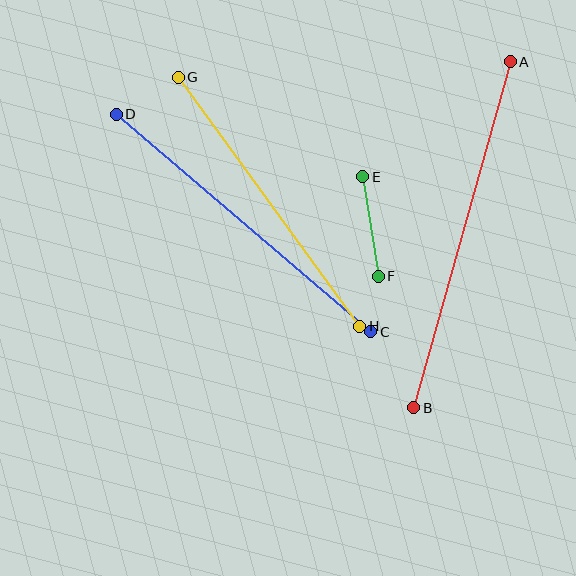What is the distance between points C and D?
The distance is approximately 335 pixels.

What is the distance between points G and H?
The distance is approximately 308 pixels.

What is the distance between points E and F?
The distance is approximately 101 pixels.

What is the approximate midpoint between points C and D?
The midpoint is at approximately (243, 223) pixels.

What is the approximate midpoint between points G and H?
The midpoint is at approximately (269, 202) pixels.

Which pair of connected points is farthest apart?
Points A and B are farthest apart.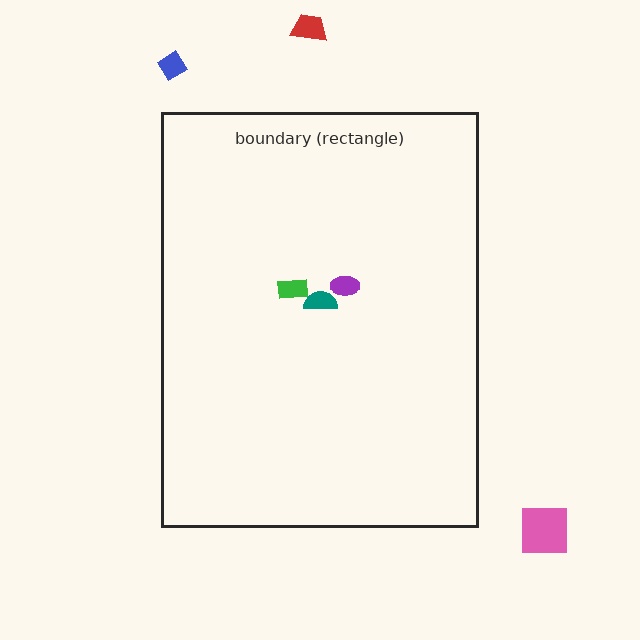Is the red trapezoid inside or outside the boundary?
Outside.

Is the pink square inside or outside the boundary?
Outside.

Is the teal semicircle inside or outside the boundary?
Inside.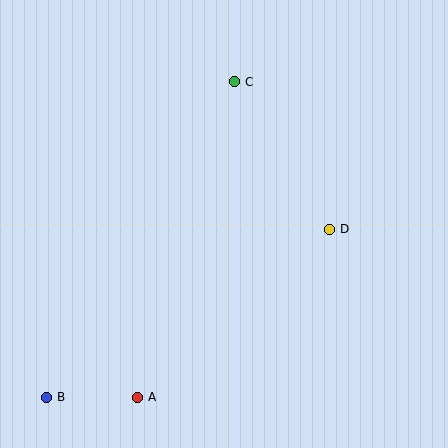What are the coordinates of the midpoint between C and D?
The midpoint between C and D is at (282, 156).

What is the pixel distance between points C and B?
The distance between C and B is 367 pixels.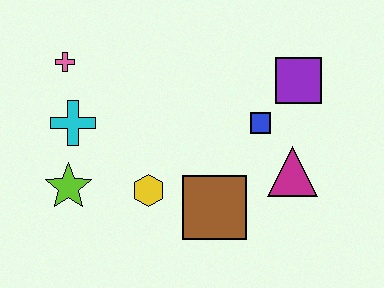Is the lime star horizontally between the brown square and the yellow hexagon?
No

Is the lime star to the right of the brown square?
No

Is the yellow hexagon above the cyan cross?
No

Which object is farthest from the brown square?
The pink cross is farthest from the brown square.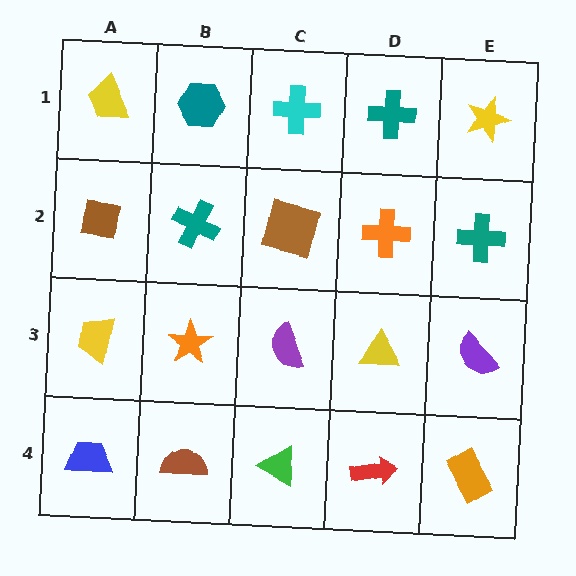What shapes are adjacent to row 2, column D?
A teal cross (row 1, column D), a yellow triangle (row 3, column D), a brown square (row 2, column C), a teal cross (row 2, column E).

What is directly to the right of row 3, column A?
An orange star.